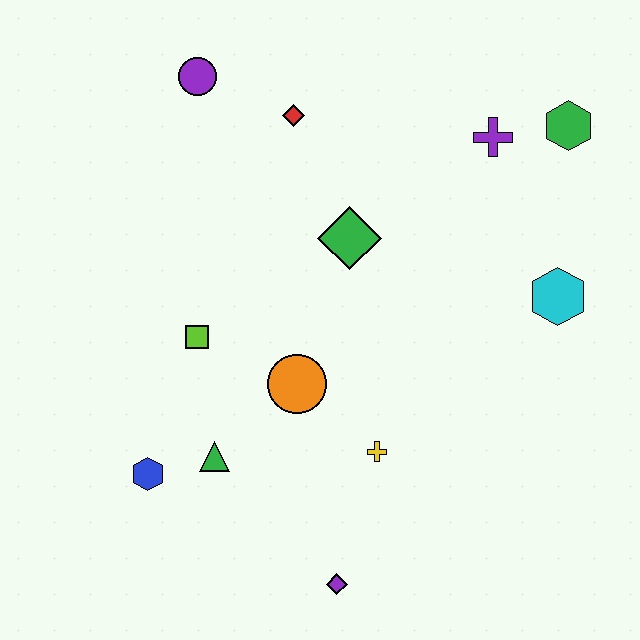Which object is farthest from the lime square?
The green hexagon is farthest from the lime square.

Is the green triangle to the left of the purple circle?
No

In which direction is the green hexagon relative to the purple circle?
The green hexagon is to the right of the purple circle.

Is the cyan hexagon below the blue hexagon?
No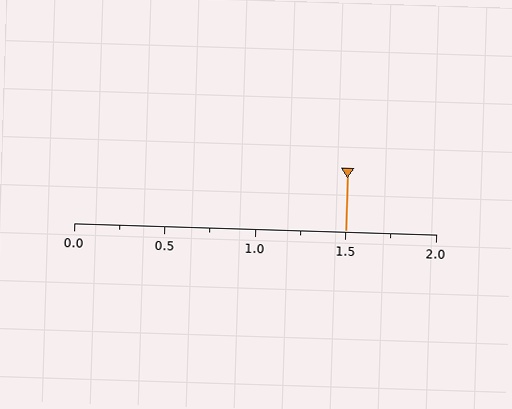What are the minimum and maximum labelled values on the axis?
The axis runs from 0.0 to 2.0.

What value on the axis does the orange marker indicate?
The marker indicates approximately 1.5.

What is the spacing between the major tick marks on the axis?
The major ticks are spaced 0.5 apart.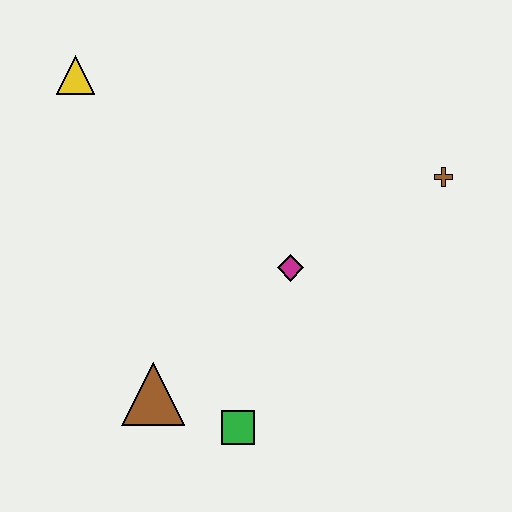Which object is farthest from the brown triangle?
The brown cross is farthest from the brown triangle.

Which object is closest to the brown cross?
The magenta diamond is closest to the brown cross.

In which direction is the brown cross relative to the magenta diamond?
The brown cross is to the right of the magenta diamond.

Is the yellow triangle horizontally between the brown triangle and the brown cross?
No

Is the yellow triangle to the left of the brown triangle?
Yes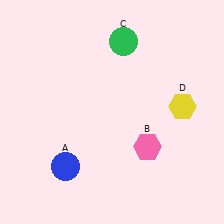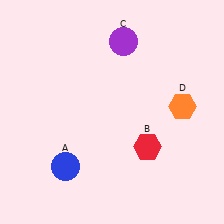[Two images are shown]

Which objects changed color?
B changed from pink to red. C changed from green to purple. D changed from yellow to orange.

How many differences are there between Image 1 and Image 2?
There are 3 differences between the two images.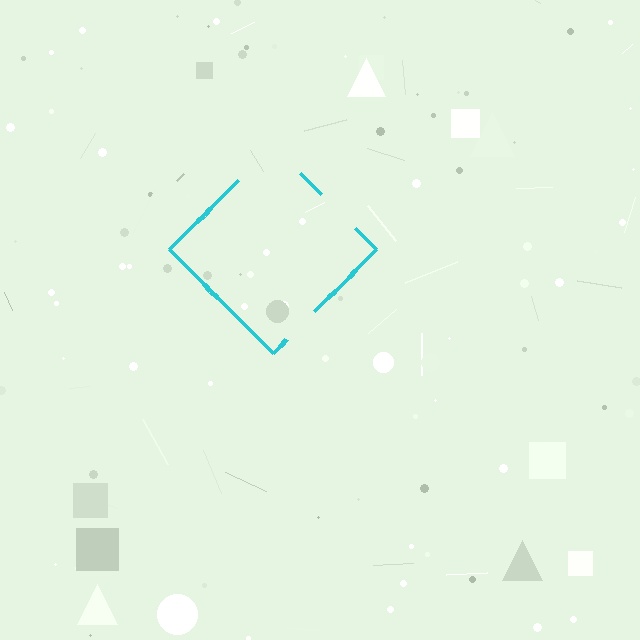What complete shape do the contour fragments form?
The contour fragments form a diamond.